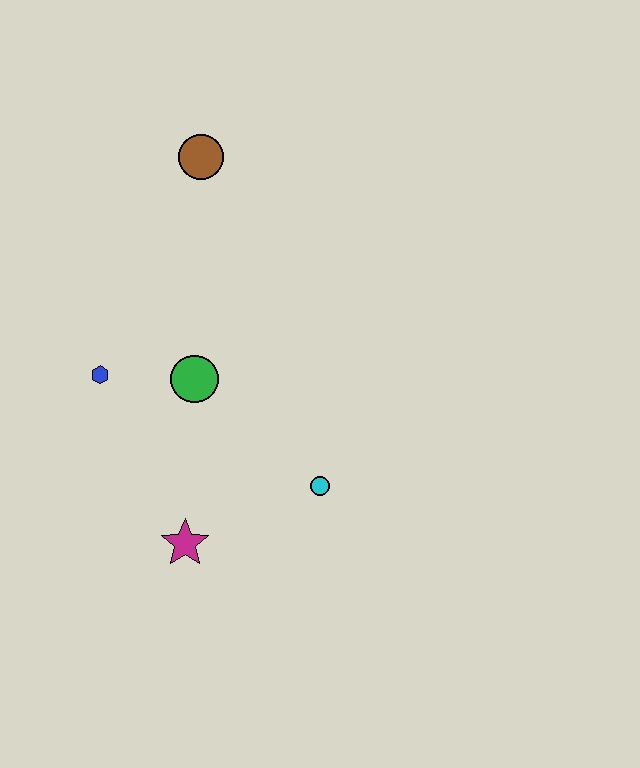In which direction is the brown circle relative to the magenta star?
The brown circle is above the magenta star.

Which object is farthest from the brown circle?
The magenta star is farthest from the brown circle.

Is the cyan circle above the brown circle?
No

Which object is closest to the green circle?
The blue hexagon is closest to the green circle.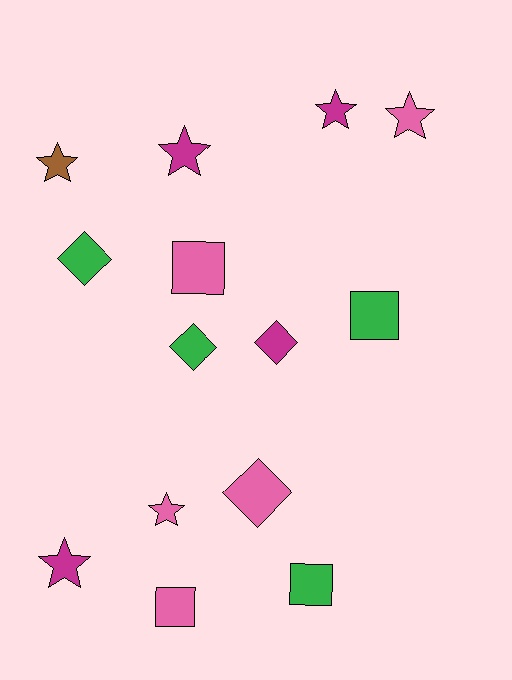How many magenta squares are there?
There are no magenta squares.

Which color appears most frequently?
Pink, with 5 objects.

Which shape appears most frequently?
Star, with 6 objects.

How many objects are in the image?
There are 14 objects.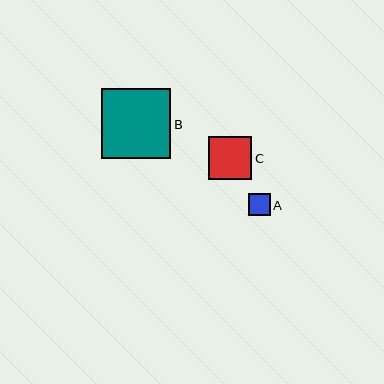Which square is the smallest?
Square A is the smallest with a size of approximately 22 pixels.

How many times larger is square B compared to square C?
Square B is approximately 1.6 times the size of square C.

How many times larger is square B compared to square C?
Square B is approximately 1.6 times the size of square C.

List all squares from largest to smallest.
From largest to smallest: B, C, A.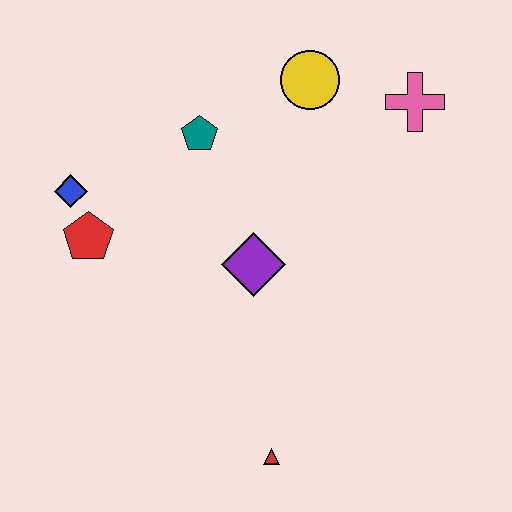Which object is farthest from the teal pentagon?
The red triangle is farthest from the teal pentagon.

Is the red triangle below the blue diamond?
Yes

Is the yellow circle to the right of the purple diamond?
Yes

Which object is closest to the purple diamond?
The teal pentagon is closest to the purple diamond.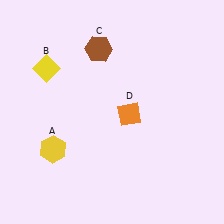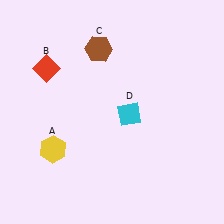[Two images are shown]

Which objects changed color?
B changed from yellow to red. D changed from orange to cyan.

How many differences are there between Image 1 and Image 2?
There are 2 differences between the two images.